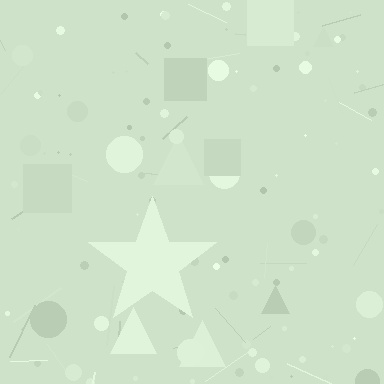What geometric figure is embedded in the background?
A star is embedded in the background.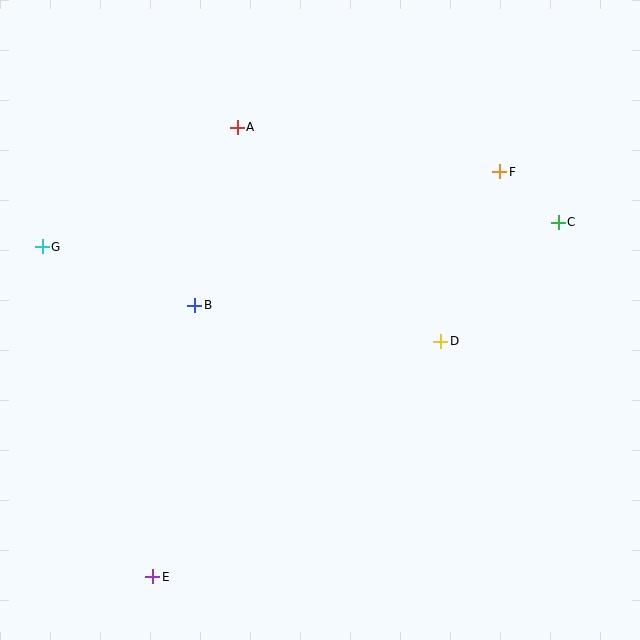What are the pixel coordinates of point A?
Point A is at (237, 128).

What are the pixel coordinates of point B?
Point B is at (195, 305).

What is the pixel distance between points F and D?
The distance between F and D is 180 pixels.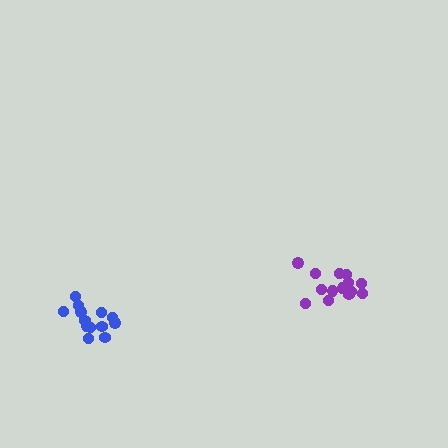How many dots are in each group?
Group 1: 14 dots, Group 2: 13 dots (27 total).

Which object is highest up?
The purple cluster is topmost.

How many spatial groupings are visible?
There are 2 spatial groupings.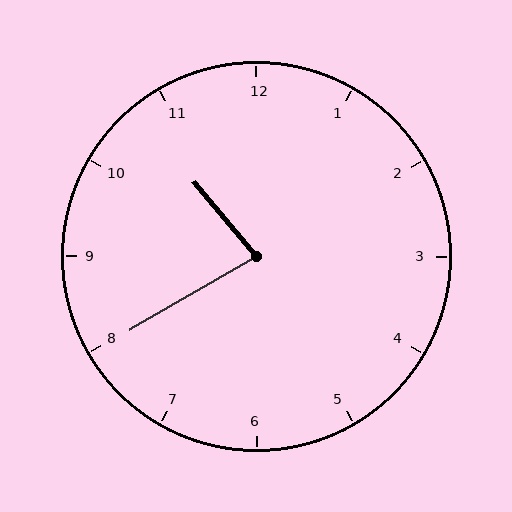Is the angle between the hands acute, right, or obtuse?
It is acute.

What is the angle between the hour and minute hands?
Approximately 80 degrees.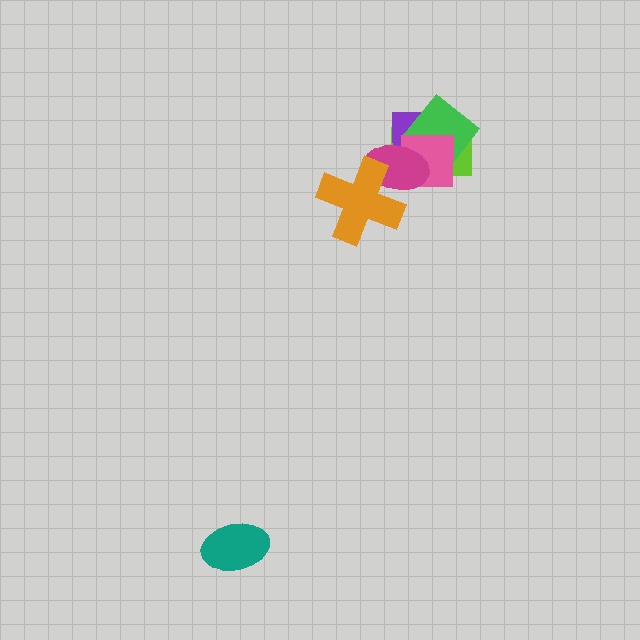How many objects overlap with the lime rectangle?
4 objects overlap with the lime rectangle.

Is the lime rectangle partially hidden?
Yes, it is partially covered by another shape.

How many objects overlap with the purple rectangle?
4 objects overlap with the purple rectangle.